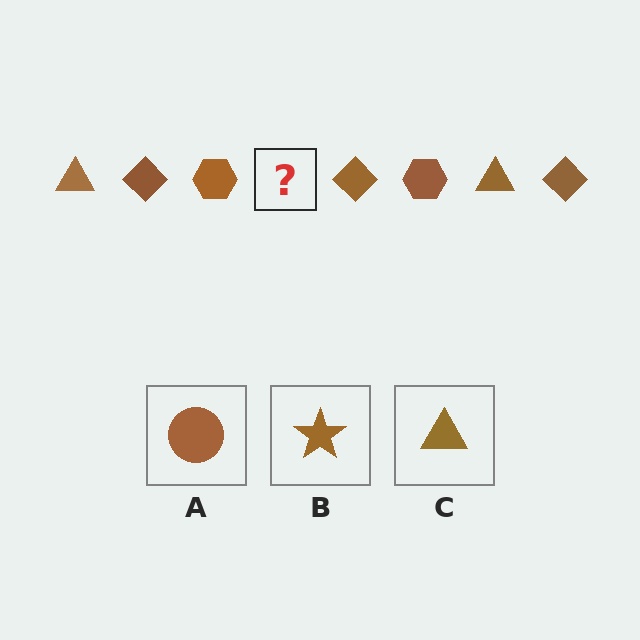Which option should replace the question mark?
Option C.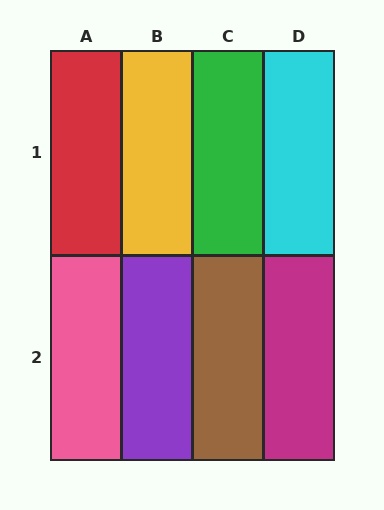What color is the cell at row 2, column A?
Pink.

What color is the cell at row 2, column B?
Purple.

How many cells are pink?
1 cell is pink.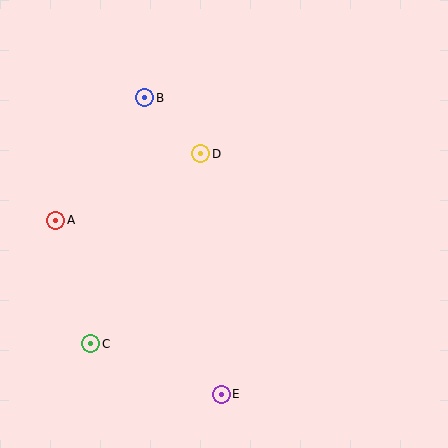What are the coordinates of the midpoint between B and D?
The midpoint between B and D is at (173, 126).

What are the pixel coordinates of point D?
Point D is at (201, 154).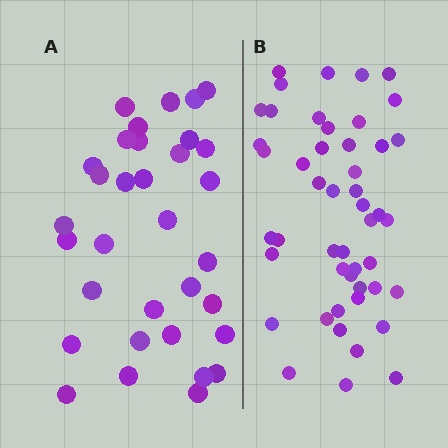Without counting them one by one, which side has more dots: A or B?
Region B (the right region) has more dots.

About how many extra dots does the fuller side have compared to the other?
Region B has approximately 15 more dots than region A.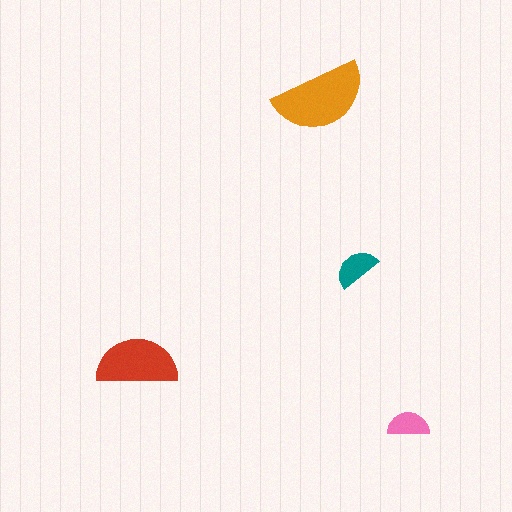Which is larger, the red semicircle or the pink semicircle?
The red one.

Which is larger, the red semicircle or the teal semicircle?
The red one.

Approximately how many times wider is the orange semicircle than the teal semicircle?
About 2 times wider.